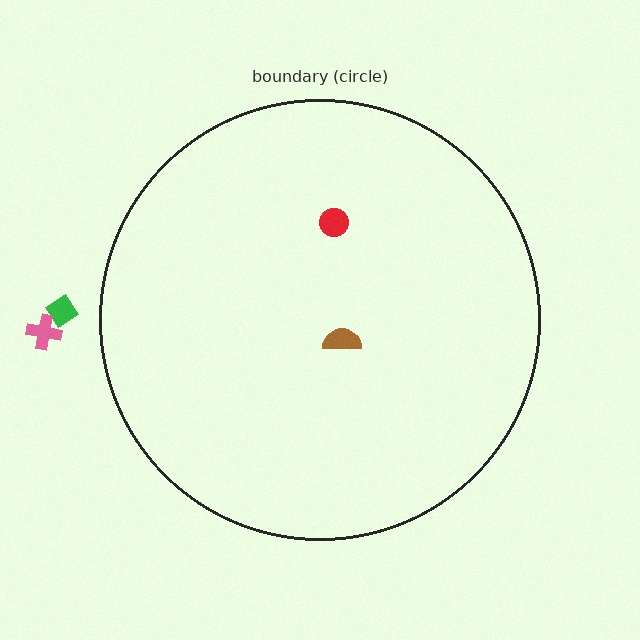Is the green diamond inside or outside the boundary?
Outside.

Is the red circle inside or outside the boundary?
Inside.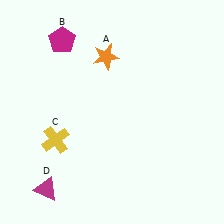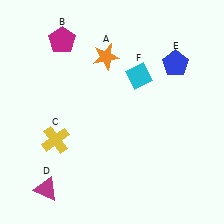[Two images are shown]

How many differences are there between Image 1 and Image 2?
There are 2 differences between the two images.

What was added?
A blue pentagon (E), a cyan diamond (F) were added in Image 2.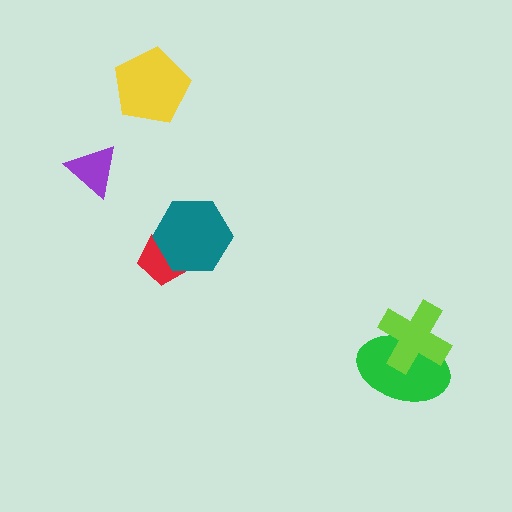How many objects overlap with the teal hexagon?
1 object overlaps with the teal hexagon.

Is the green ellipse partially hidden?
Yes, it is partially covered by another shape.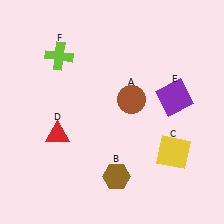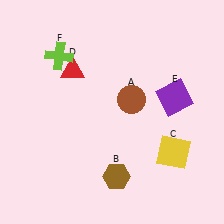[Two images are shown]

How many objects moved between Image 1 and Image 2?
1 object moved between the two images.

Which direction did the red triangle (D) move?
The red triangle (D) moved up.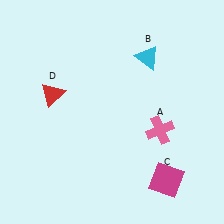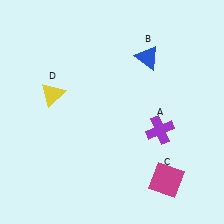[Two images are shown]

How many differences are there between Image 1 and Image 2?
There are 3 differences between the two images.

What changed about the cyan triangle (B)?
In Image 1, B is cyan. In Image 2, it changed to blue.